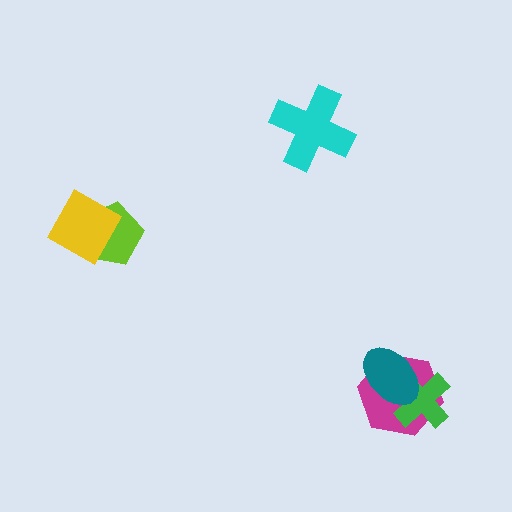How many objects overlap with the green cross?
2 objects overlap with the green cross.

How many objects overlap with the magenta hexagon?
2 objects overlap with the magenta hexagon.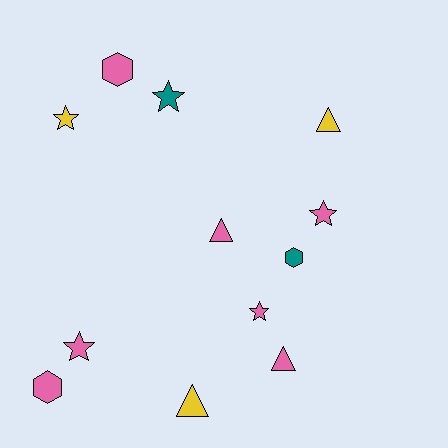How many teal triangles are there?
There are no teal triangles.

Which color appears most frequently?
Pink, with 7 objects.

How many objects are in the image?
There are 12 objects.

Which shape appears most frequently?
Star, with 5 objects.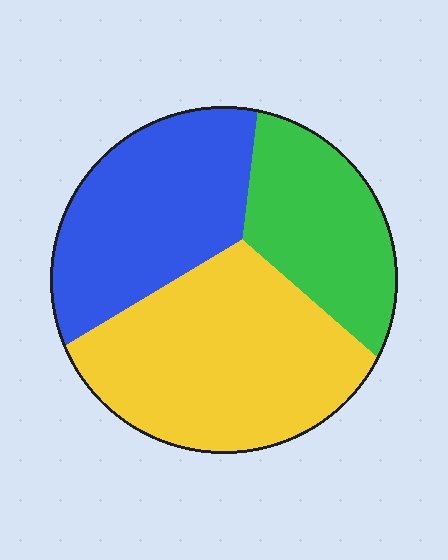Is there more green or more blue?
Blue.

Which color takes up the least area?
Green, at roughly 25%.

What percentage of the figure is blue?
Blue covers around 35% of the figure.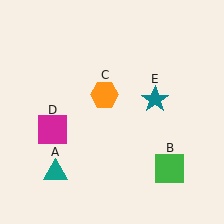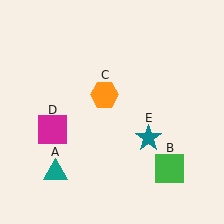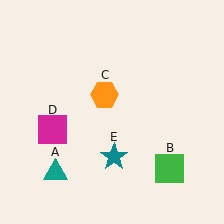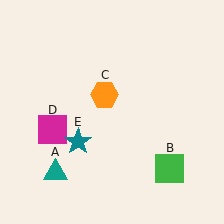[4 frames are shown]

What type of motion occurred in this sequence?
The teal star (object E) rotated clockwise around the center of the scene.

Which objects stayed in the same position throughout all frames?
Teal triangle (object A) and green square (object B) and orange hexagon (object C) and magenta square (object D) remained stationary.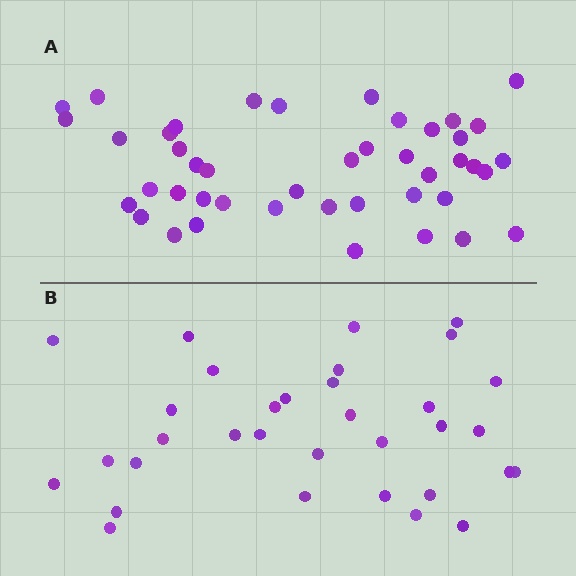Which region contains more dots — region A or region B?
Region A (the top region) has more dots.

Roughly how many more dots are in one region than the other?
Region A has roughly 12 or so more dots than region B.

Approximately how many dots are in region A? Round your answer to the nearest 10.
About 40 dots. (The exact count is 44, which rounds to 40.)